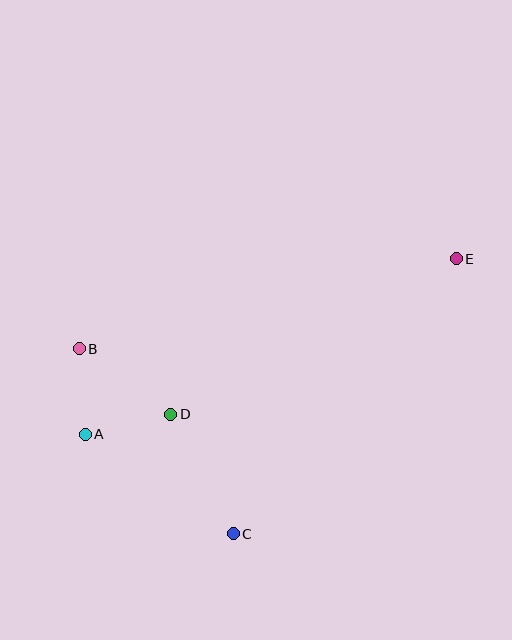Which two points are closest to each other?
Points A and B are closest to each other.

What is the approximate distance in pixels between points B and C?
The distance between B and C is approximately 241 pixels.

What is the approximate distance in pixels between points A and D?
The distance between A and D is approximately 88 pixels.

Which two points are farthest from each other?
Points A and E are farthest from each other.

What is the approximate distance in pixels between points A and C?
The distance between A and C is approximately 178 pixels.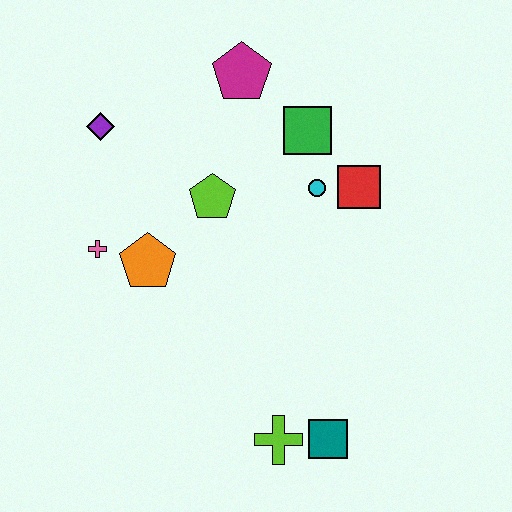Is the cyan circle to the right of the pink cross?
Yes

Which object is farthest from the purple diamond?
The teal square is farthest from the purple diamond.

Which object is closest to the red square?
The cyan circle is closest to the red square.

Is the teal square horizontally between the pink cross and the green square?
No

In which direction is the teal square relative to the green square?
The teal square is below the green square.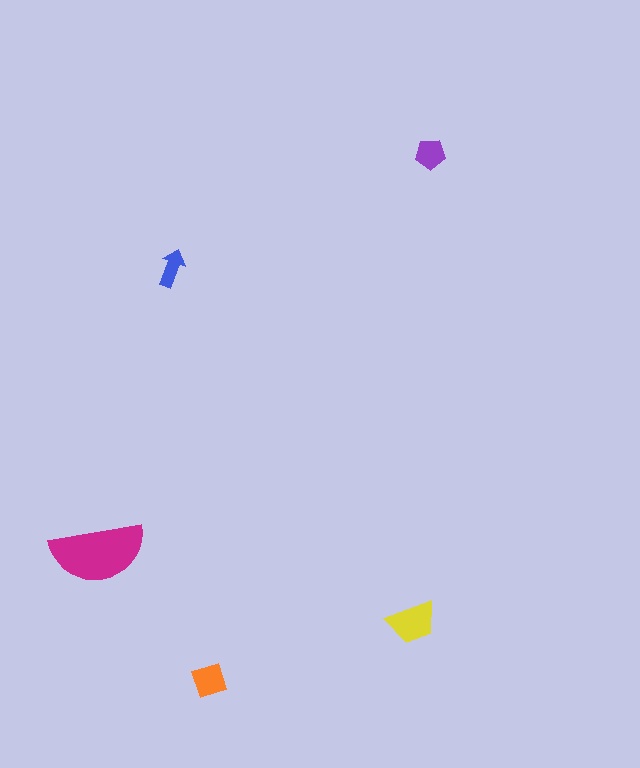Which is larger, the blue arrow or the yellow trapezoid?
The yellow trapezoid.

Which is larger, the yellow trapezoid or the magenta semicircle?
The magenta semicircle.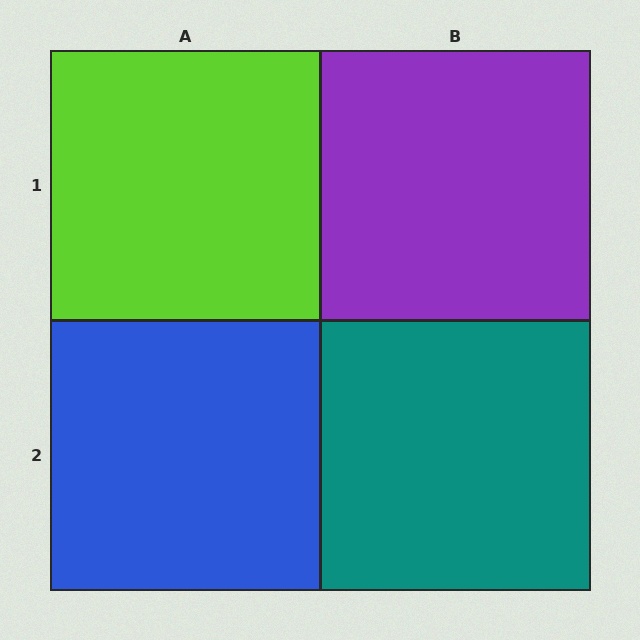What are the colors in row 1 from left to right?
Lime, purple.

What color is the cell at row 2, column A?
Blue.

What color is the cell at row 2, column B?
Teal.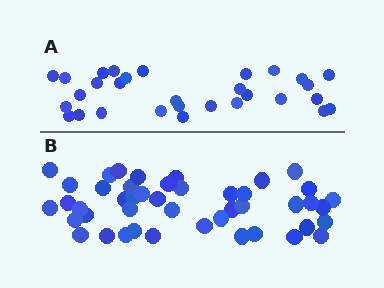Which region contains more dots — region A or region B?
Region B (the bottom region) has more dots.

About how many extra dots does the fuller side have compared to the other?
Region B has approximately 15 more dots than region A.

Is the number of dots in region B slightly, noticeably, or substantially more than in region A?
Region B has substantially more. The ratio is roughly 1.5 to 1.